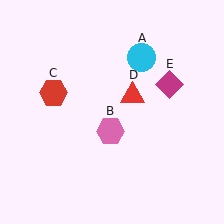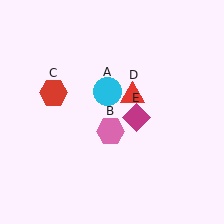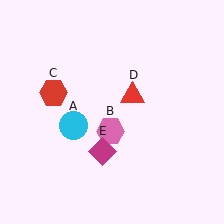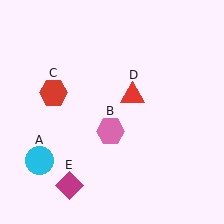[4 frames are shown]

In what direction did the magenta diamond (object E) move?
The magenta diamond (object E) moved down and to the left.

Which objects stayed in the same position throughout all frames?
Pink hexagon (object B) and red hexagon (object C) and red triangle (object D) remained stationary.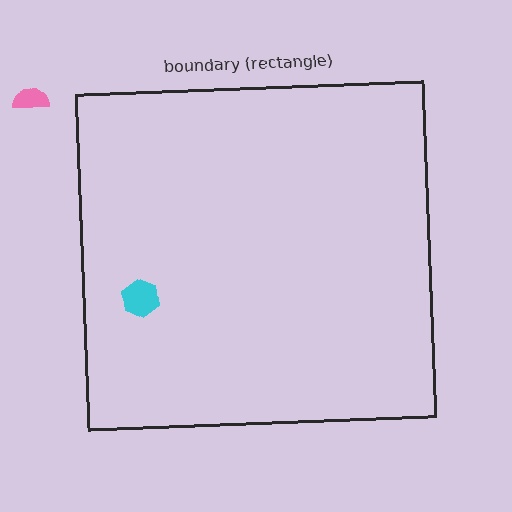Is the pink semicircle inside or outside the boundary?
Outside.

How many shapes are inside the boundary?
1 inside, 1 outside.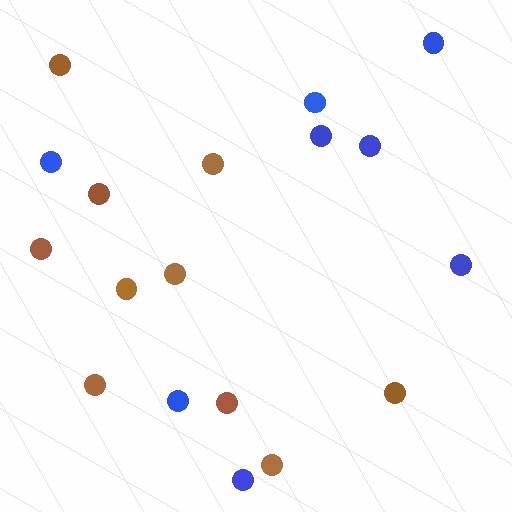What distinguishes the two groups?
There are 2 groups: one group of blue circles (8) and one group of brown circles (10).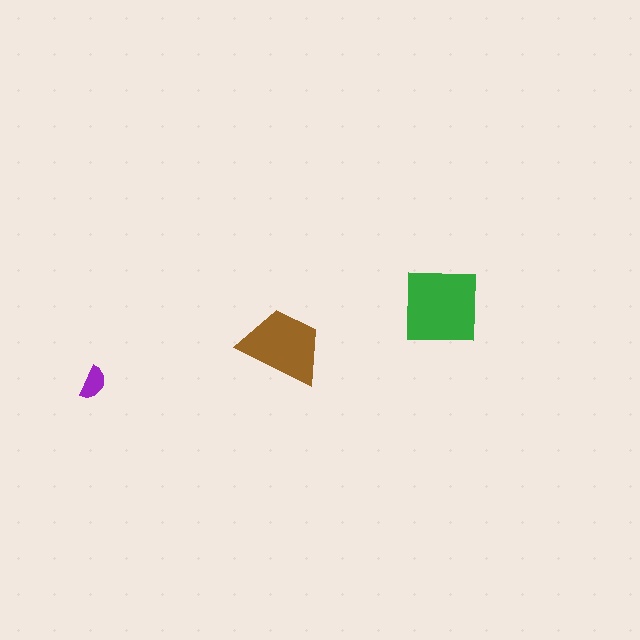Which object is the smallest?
The purple semicircle.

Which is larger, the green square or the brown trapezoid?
The green square.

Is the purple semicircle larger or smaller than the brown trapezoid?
Smaller.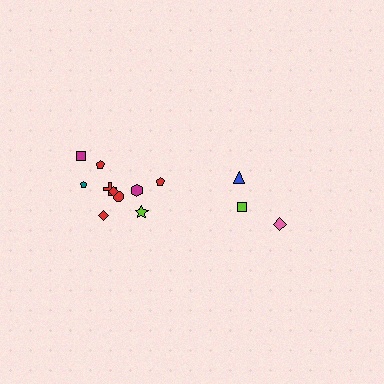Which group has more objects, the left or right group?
The left group.